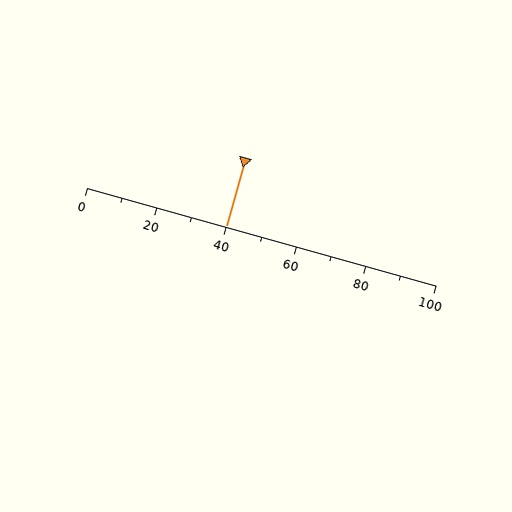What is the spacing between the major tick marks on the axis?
The major ticks are spaced 20 apart.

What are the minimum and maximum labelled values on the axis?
The axis runs from 0 to 100.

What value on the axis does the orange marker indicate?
The marker indicates approximately 40.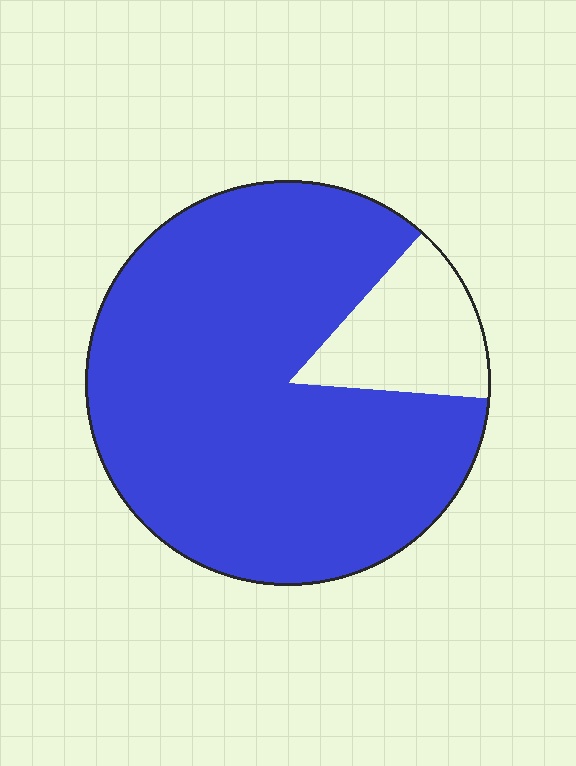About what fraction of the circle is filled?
About five sixths (5/6).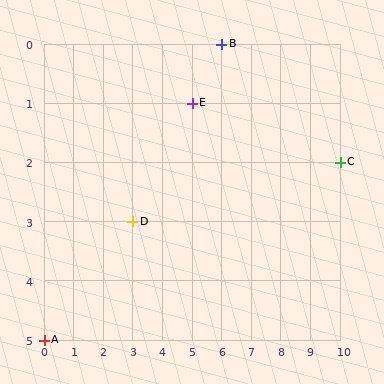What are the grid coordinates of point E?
Point E is at grid coordinates (5, 1).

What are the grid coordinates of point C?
Point C is at grid coordinates (10, 2).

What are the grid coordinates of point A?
Point A is at grid coordinates (0, 5).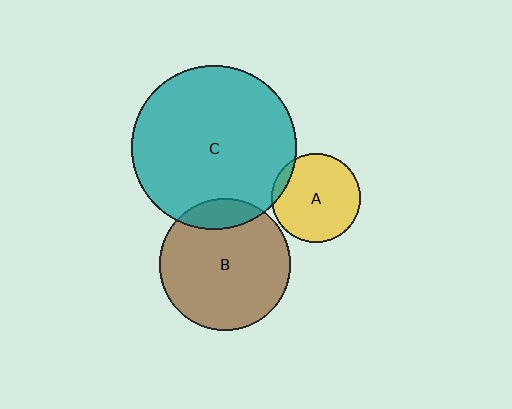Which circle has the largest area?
Circle C (teal).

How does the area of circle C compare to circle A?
Approximately 3.5 times.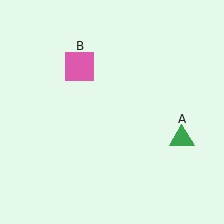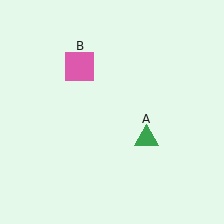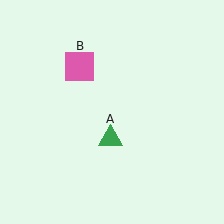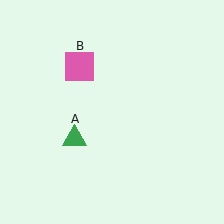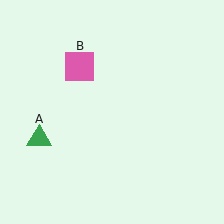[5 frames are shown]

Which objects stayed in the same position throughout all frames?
Pink square (object B) remained stationary.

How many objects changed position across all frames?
1 object changed position: green triangle (object A).